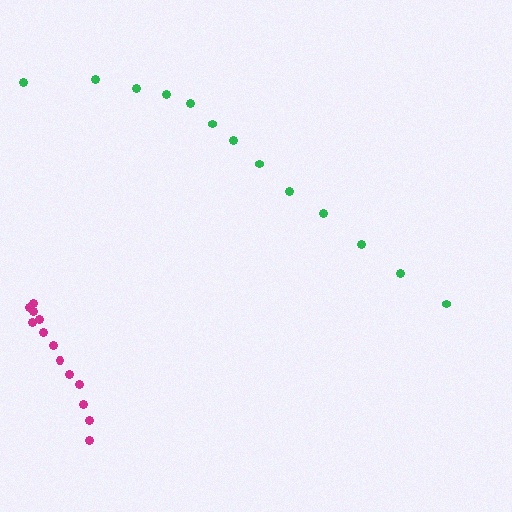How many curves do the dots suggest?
There are 2 distinct paths.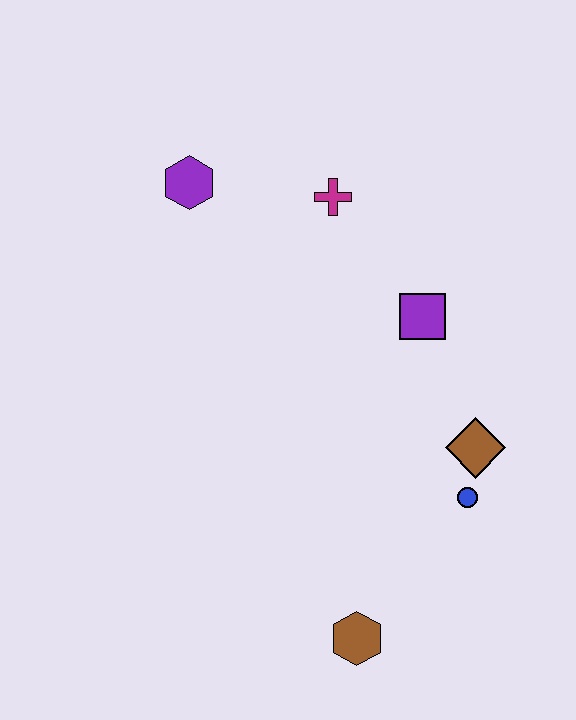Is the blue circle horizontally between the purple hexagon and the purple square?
No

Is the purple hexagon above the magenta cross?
Yes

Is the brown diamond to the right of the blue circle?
Yes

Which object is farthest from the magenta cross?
The brown hexagon is farthest from the magenta cross.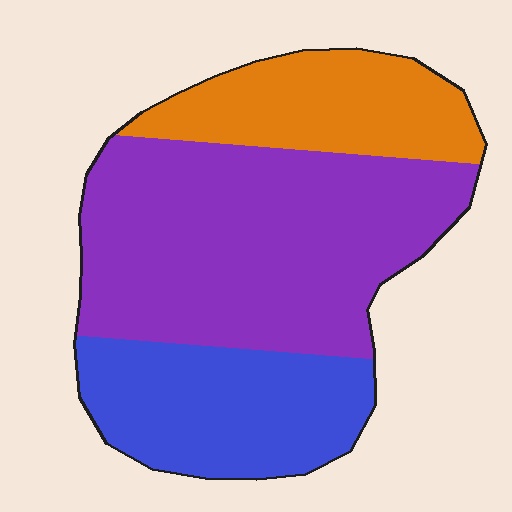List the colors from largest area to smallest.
From largest to smallest: purple, blue, orange.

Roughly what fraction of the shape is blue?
Blue covers 26% of the shape.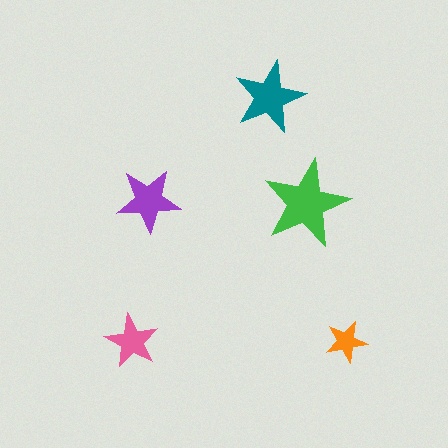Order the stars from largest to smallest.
the green one, the teal one, the purple one, the pink one, the orange one.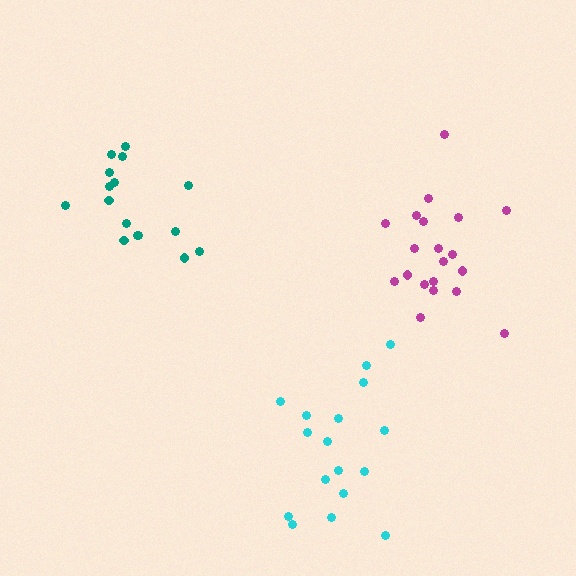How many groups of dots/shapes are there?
There are 3 groups.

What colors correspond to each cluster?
The clusters are colored: cyan, magenta, teal.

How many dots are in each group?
Group 1: 17 dots, Group 2: 20 dots, Group 3: 16 dots (53 total).